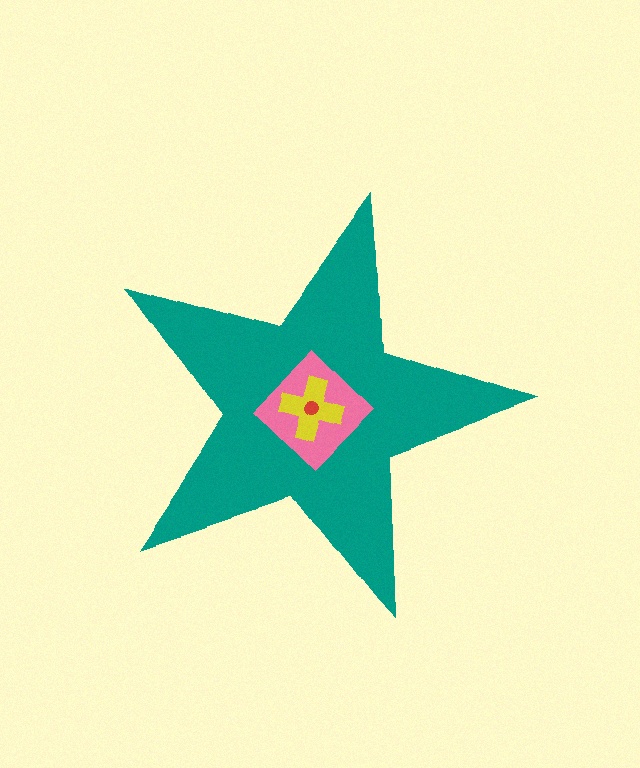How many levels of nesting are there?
4.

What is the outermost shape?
The teal star.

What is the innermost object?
The red circle.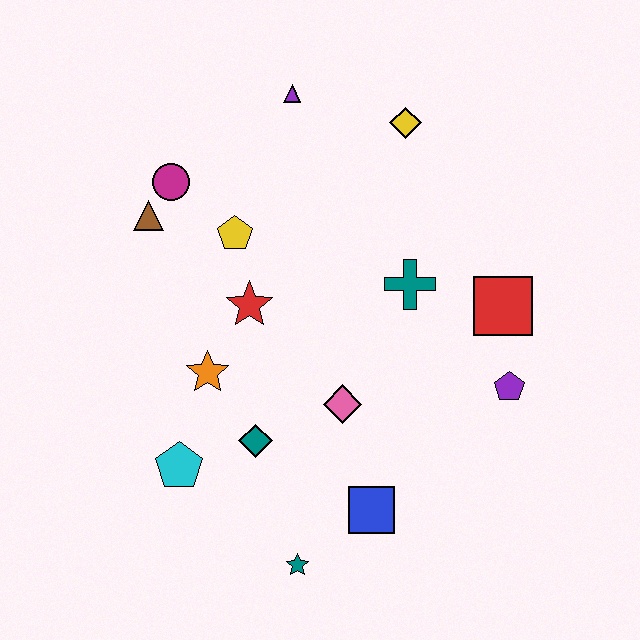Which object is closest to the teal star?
The blue square is closest to the teal star.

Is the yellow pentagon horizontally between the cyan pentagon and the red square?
Yes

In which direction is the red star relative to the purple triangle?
The red star is below the purple triangle.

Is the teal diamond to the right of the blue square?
No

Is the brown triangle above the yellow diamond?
No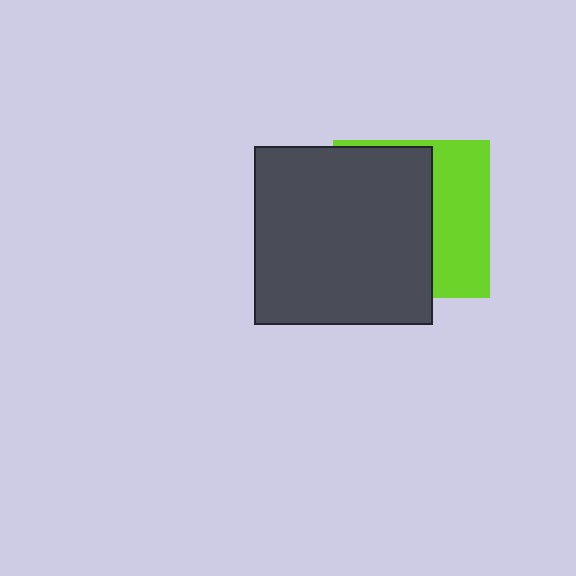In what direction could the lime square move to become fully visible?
The lime square could move right. That would shift it out from behind the dark gray square entirely.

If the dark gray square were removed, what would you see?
You would see the complete lime square.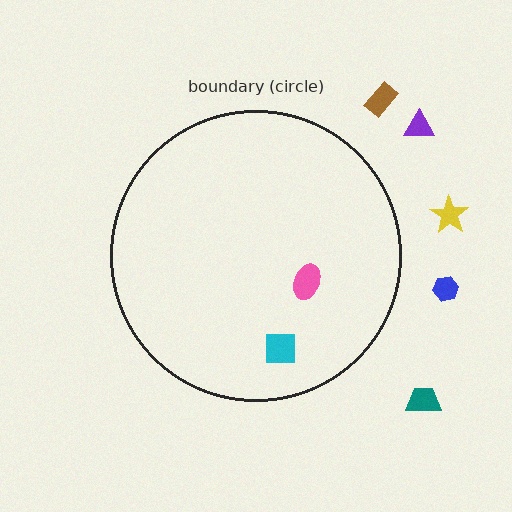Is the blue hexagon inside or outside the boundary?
Outside.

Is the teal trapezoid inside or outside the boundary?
Outside.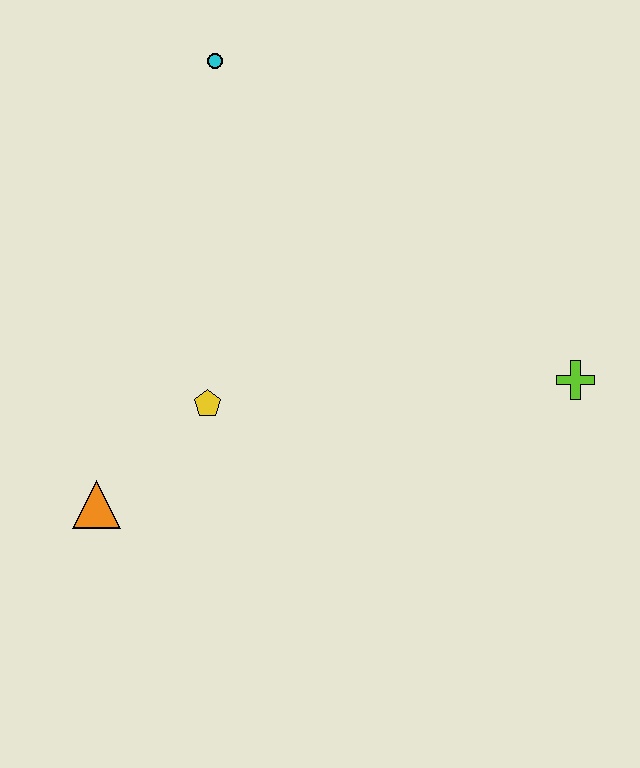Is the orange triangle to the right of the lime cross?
No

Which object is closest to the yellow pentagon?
The orange triangle is closest to the yellow pentagon.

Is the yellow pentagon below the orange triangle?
No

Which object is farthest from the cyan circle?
The lime cross is farthest from the cyan circle.